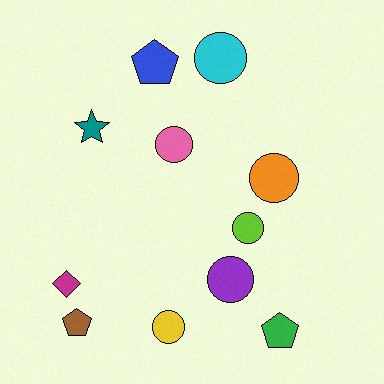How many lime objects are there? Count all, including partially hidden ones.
There is 1 lime object.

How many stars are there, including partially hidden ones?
There is 1 star.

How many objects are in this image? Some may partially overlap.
There are 11 objects.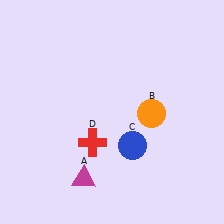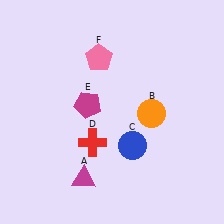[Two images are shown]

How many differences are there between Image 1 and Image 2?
There are 2 differences between the two images.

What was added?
A magenta pentagon (E), a pink pentagon (F) were added in Image 2.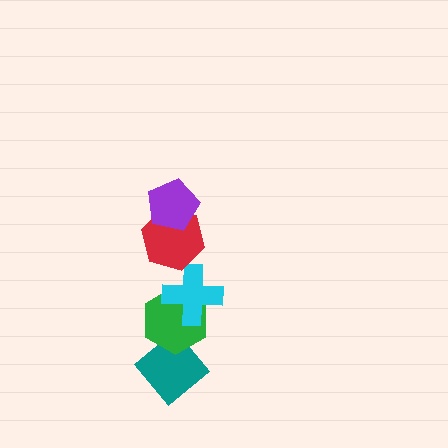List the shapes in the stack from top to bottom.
From top to bottom: the purple pentagon, the red hexagon, the cyan cross, the green hexagon, the teal diamond.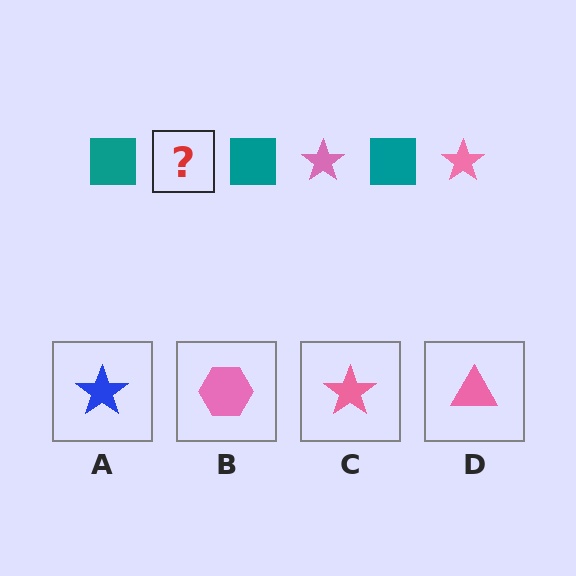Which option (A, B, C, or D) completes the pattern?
C.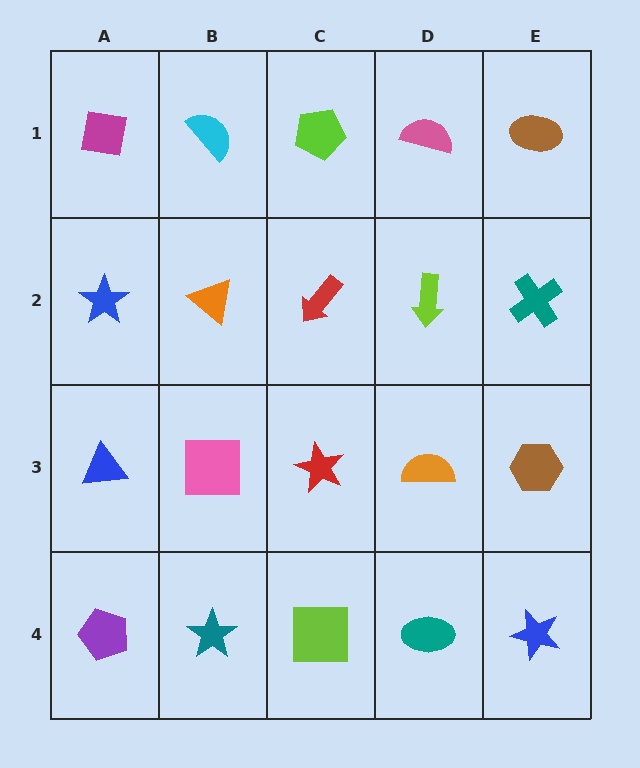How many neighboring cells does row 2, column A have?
3.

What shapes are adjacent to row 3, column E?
A teal cross (row 2, column E), a blue star (row 4, column E), an orange semicircle (row 3, column D).